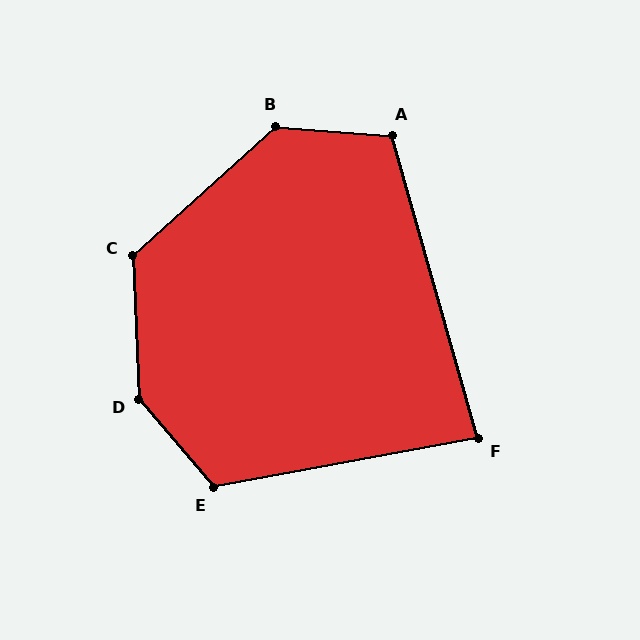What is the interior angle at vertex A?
Approximately 110 degrees (obtuse).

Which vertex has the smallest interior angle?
F, at approximately 84 degrees.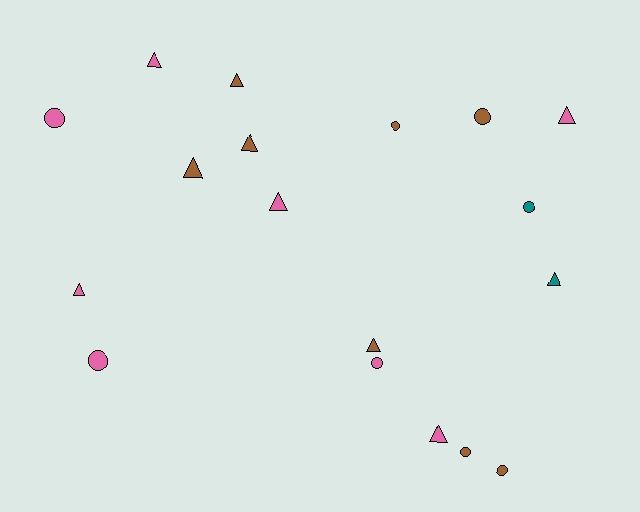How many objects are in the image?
There are 18 objects.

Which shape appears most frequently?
Triangle, with 10 objects.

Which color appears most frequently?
Pink, with 8 objects.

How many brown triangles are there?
There are 4 brown triangles.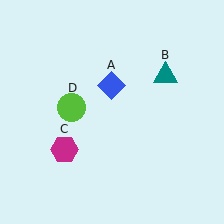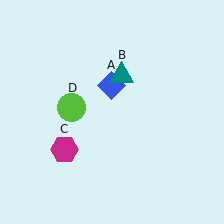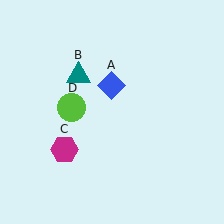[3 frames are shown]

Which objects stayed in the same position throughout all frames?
Blue diamond (object A) and magenta hexagon (object C) and lime circle (object D) remained stationary.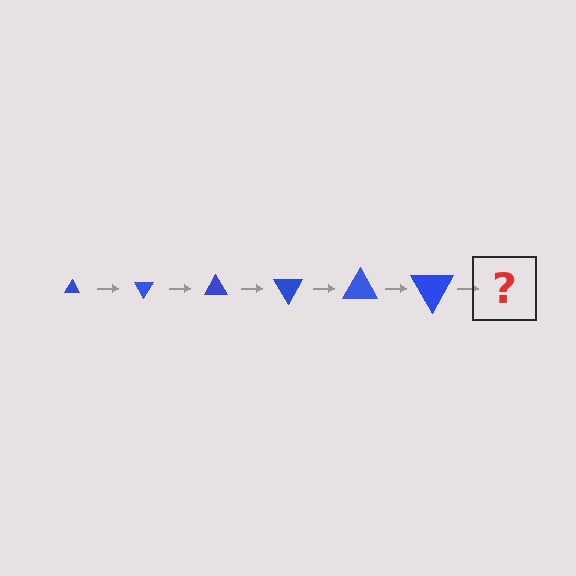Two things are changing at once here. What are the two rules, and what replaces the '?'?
The two rules are that the triangle grows larger each step and it rotates 60 degrees each step. The '?' should be a triangle, larger than the previous one and rotated 360 degrees from the start.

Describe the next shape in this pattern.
It should be a triangle, larger than the previous one and rotated 360 degrees from the start.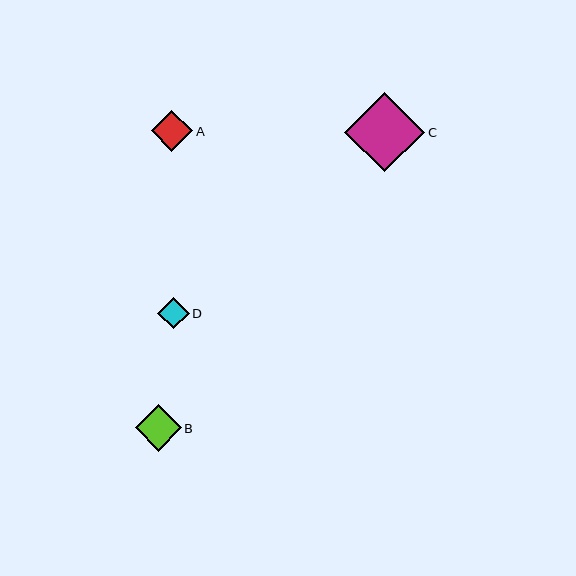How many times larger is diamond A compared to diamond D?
Diamond A is approximately 1.3 times the size of diamond D.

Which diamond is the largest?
Diamond C is the largest with a size of approximately 80 pixels.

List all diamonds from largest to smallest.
From largest to smallest: C, B, A, D.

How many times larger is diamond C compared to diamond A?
Diamond C is approximately 1.9 times the size of diamond A.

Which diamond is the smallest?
Diamond D is the smallest with a size of approximately 32 pixels.